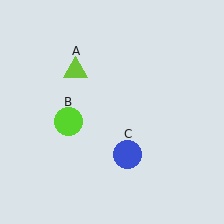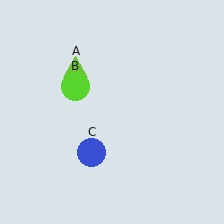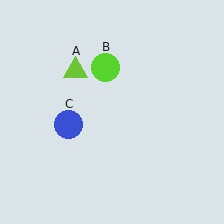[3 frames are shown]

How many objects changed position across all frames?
2 objects changed position: lime circle (object B), blue circle (object C).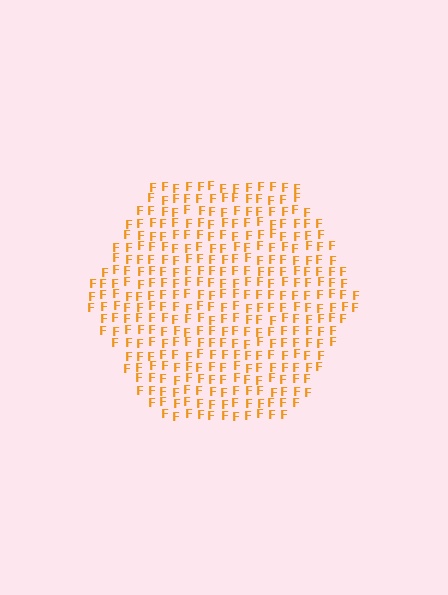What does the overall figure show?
The overall figure shows a hexagon.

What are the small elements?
The small elements are letter F's.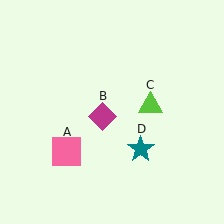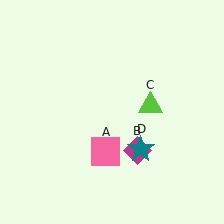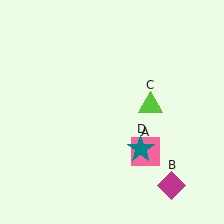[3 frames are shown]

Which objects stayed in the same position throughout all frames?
Lime triangle (object C) and teal star (object D) remained stationary.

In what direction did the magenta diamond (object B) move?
The magenta diamond (object B) moved down and to the right.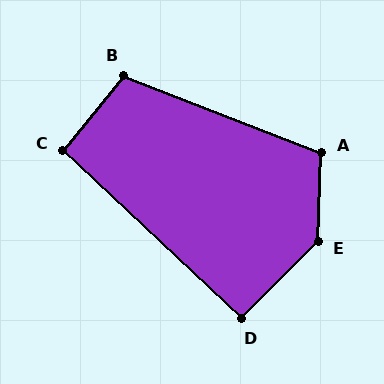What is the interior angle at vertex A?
Approximately 109 degrees (obtuse).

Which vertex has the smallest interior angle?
D, at approximately 92 degrees.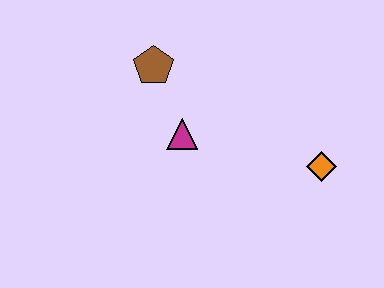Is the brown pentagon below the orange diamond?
No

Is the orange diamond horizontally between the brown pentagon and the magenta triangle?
No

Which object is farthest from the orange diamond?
The brown pentagon is farthest from the orange diamond.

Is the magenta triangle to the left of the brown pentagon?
No